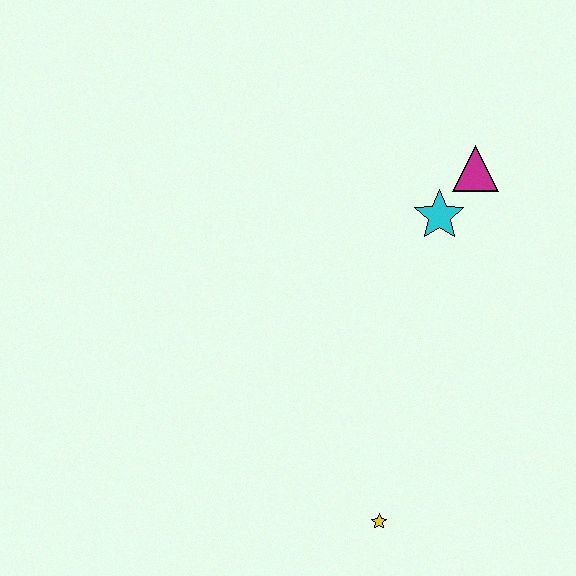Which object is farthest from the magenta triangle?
The yellow star is farthest from the magenta triangle.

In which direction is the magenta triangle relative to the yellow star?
The magenta triangle is above the yellow star.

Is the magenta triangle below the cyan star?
No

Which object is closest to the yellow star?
The cyan star is closest to the yellow star.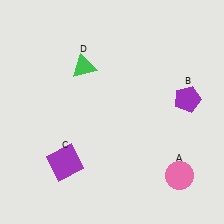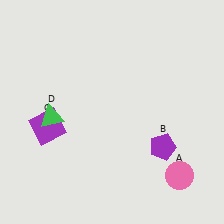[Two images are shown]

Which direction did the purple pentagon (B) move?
The purple pentagon (B) moved down.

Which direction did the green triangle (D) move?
The green triangle (D) moved down.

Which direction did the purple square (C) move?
The purple square (C) moved up.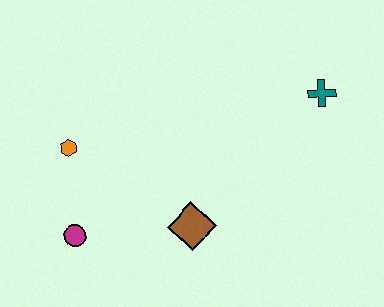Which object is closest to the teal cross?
The brown diamond is closest to the teal cross.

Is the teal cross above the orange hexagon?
Yes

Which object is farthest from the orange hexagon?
The teal cross is farthest from the orange hexagon.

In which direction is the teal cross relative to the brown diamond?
The teal cross is to the right of the brown diamond.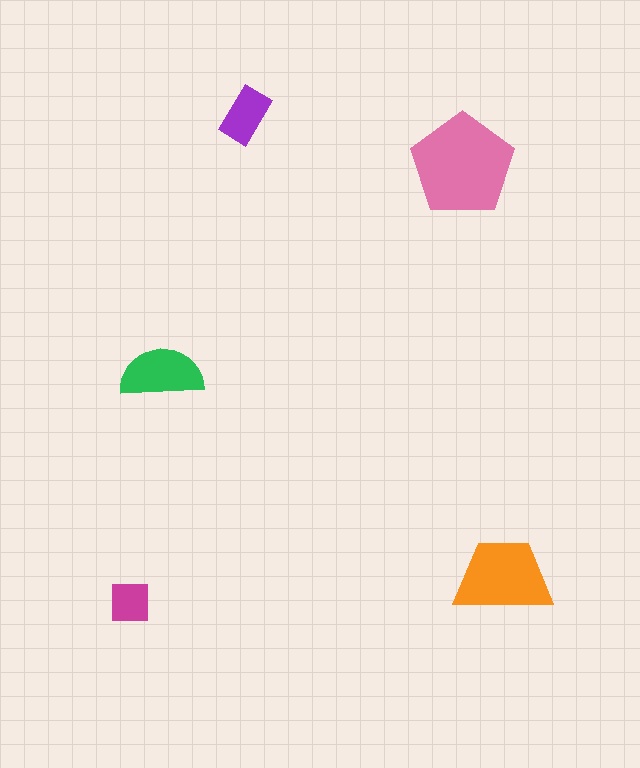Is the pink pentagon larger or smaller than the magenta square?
Larger.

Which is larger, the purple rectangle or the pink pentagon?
The pink pentagon.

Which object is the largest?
The pink pentagon.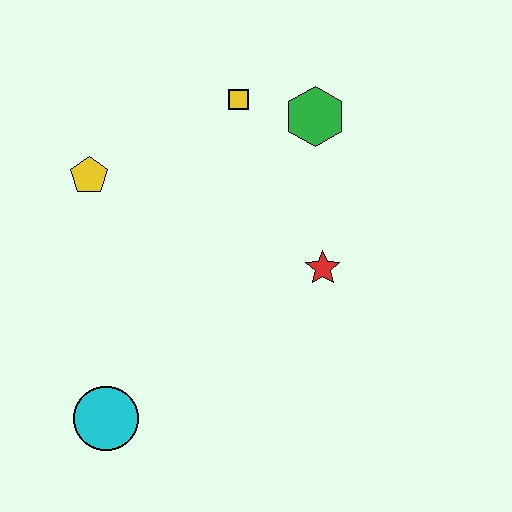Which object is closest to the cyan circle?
The yellow pentagon is closest to the cyan circle.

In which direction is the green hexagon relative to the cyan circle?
The green hexagon is above the cyan circle.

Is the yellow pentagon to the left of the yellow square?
Yes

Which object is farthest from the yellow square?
The cyan circle is farthest from the yellow square.